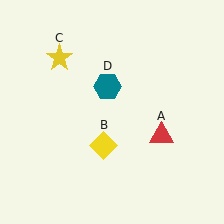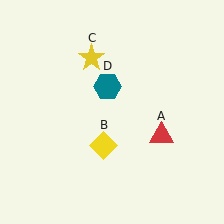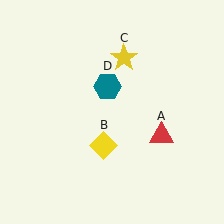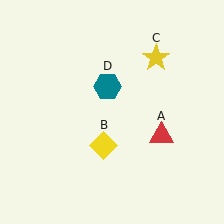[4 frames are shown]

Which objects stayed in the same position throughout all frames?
Red triangle (object A) and yellow diamond (object B) and teal hexagon (object D) remained stationary.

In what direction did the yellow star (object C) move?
The yellow star (object C) moved right.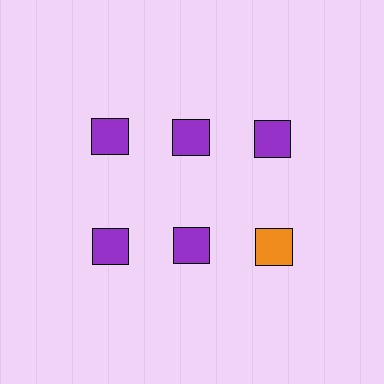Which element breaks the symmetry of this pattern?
The orange square in the second row, center column breaks the symmetry. All other shapes are purple squares.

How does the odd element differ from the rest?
It has a different color: orange instead of purple.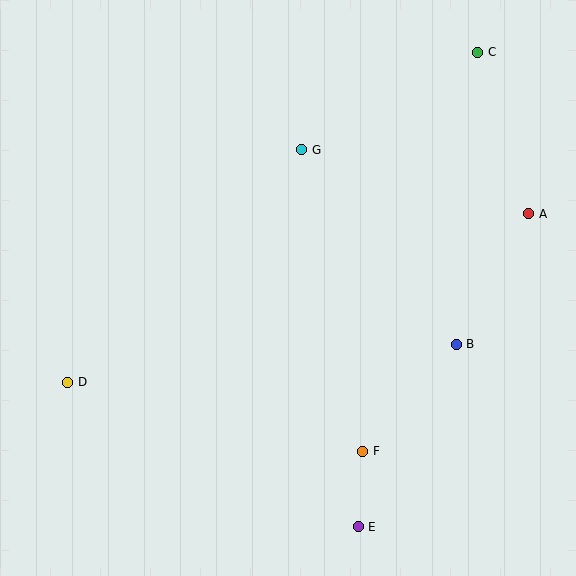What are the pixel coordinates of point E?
Point E is at (358, 527).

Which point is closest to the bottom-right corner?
Point E is closest to the bottom-right corner.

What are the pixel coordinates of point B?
Point B is at (456, 344).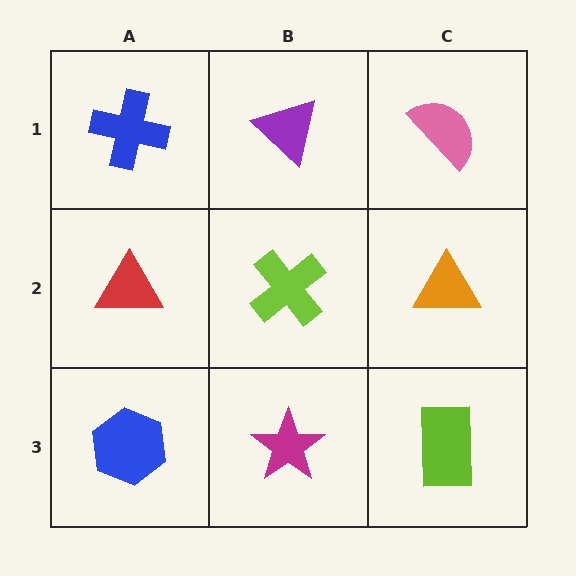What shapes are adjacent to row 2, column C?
A pink semicircle (row 1, column C), a lime rectangle (row 3, column C), a lime cross (row 2, column B).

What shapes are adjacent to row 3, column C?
An orange triangle (row 2, column C), a magenta star (row 3, column B).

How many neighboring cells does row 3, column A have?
2.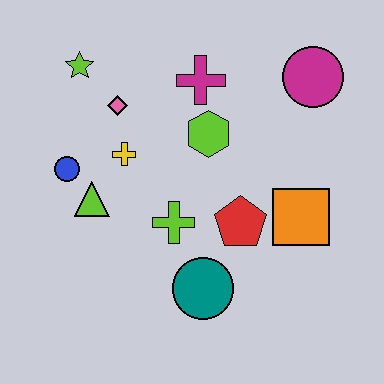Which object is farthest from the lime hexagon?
The teal circle is farthest from the lime hexagon.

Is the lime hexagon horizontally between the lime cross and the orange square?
Yes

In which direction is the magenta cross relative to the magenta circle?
The magenta cross is to the left of the magenta circle.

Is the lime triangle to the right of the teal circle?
No